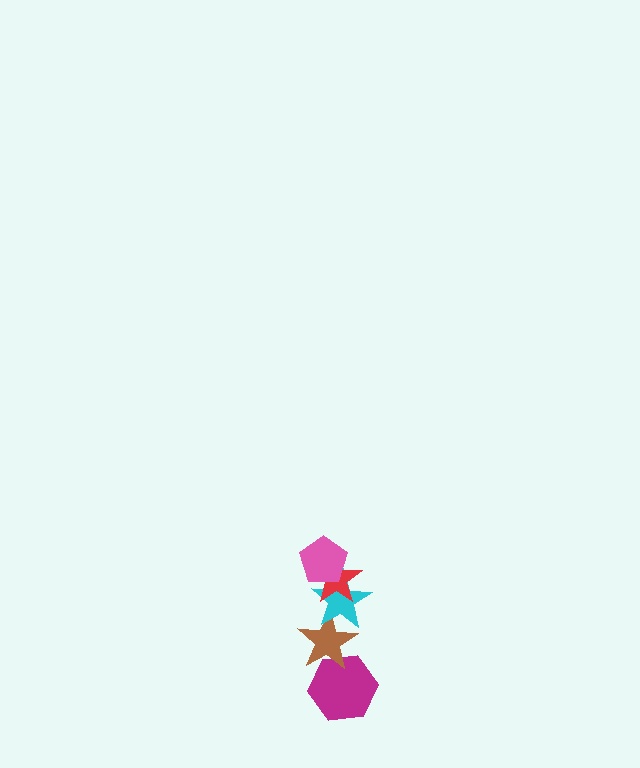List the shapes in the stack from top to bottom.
From top to bottom: the pink pentagon, the red star, the cyan star, the brown star, the magenta hexagon.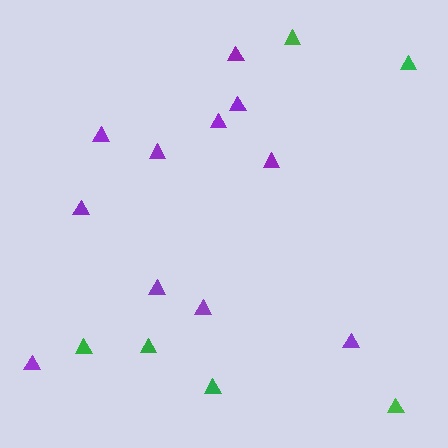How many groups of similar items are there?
There are 2 groups: one group of purple triangles (11) and one group of green triangles (6).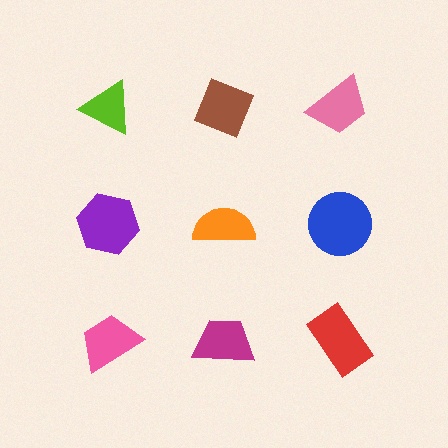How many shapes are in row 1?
3 shapes.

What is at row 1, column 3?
A pink trapezoid.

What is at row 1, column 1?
A lime triangle.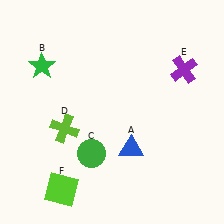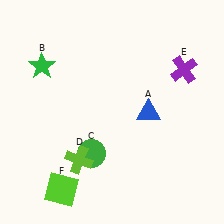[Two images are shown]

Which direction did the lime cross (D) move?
The lime cross (D) moved down.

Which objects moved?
The objects that moved are: the blue triangle (A), the lime cross (D).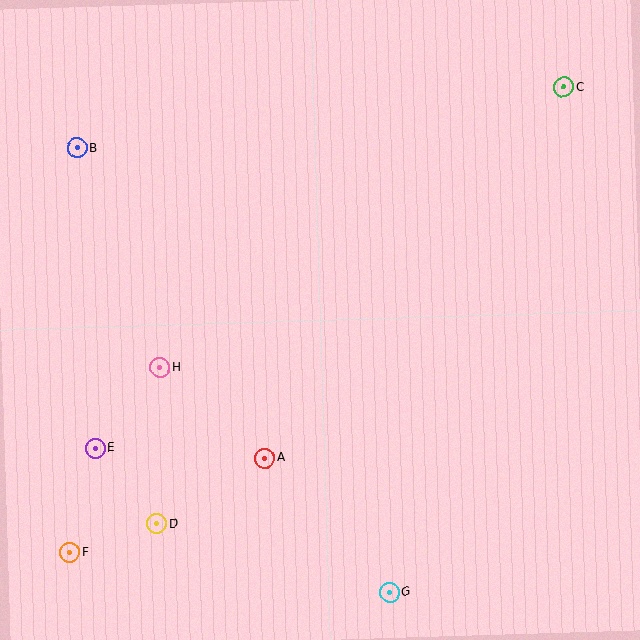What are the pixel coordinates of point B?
Point B is at (77, 148).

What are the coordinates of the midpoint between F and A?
The midpoint between F and A is at (167, 505).